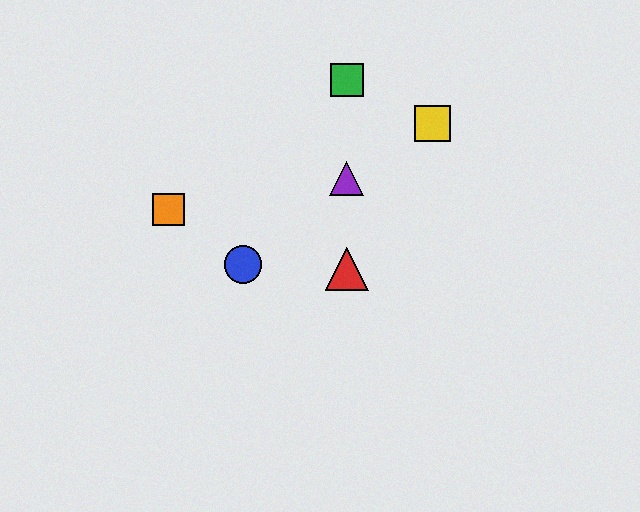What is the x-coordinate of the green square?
The green square is at x≈347.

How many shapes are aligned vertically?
3 shapes (the red triangle, the green square, the purple triangle) are aligned vertically.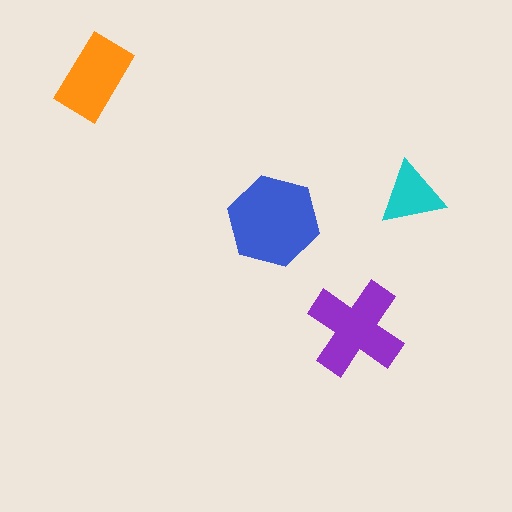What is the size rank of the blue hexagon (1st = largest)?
1st.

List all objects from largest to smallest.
The blue hexagon, the purple cross, the orange rectangle, the cyan triangle.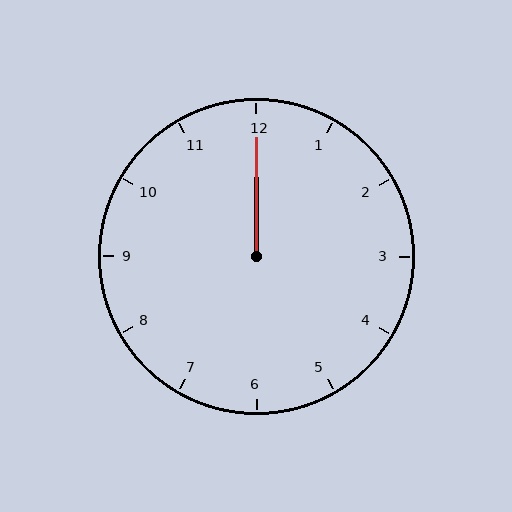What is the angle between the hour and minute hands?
Approximately 0 degrees.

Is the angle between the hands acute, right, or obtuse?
It is acute.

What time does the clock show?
12:00.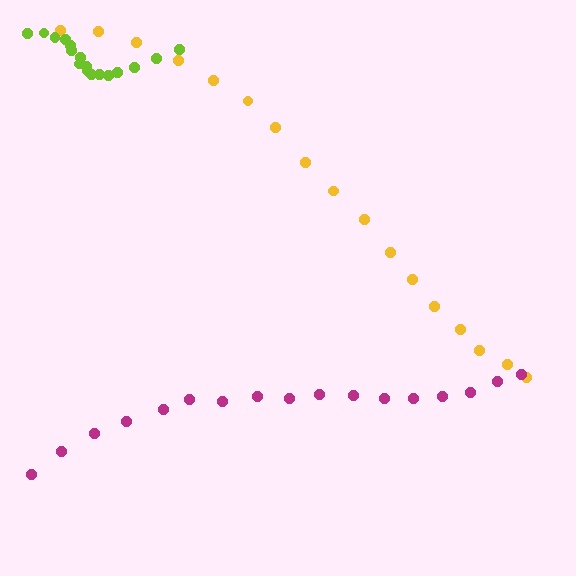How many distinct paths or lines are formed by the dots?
There are 3 distinct paths.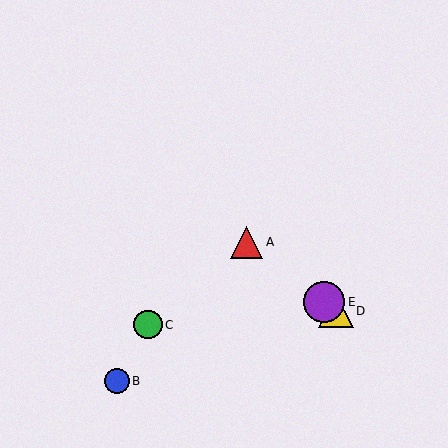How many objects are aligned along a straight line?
3 objects (A, D, E) are aligned along a straight line.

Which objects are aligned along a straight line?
Objects A, D, E are aligned along a straight line.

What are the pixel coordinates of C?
Object C is at (148, 325).